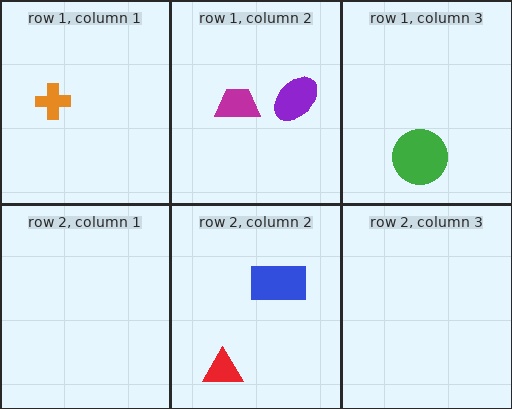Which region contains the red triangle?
The row 2, column 2 region.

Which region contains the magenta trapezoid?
The row 1, column 2 region.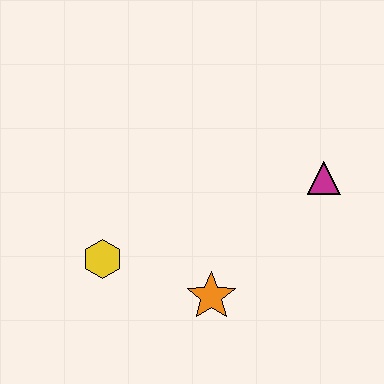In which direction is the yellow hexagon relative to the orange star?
The yellow hexagon is to the left of the orange star.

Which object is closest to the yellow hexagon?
The orange star is closest to the yellow hexagon.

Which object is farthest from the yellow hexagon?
The magenta triangle is farthest from the yellow hexagon.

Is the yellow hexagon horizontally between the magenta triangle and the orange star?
No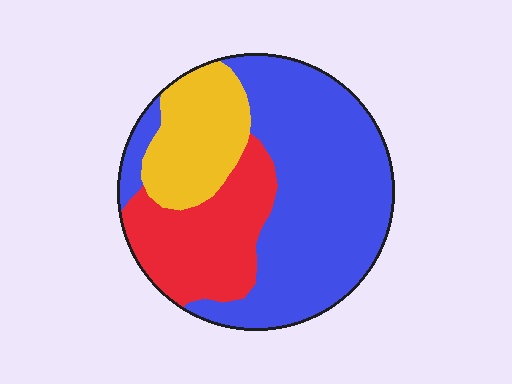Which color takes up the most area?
Blue, at roughly 55%.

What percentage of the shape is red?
Red takes up between a sixth and a third of the shape.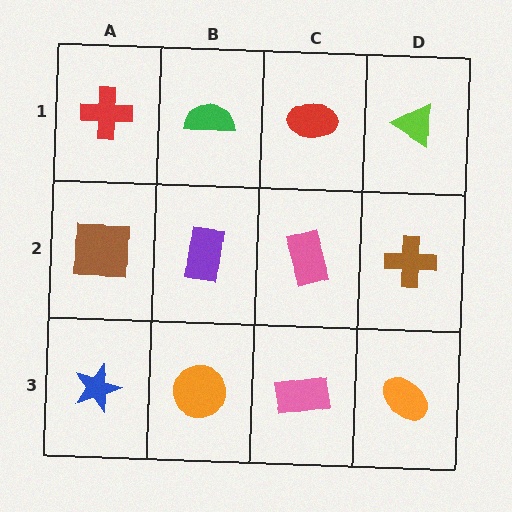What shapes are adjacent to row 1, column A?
A brown square (row 2, column A), a green semicircle (row 1, column B).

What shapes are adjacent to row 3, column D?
A brown cross (row 2, column D), a pink rectangle (row 3, column C).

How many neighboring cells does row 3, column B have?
3.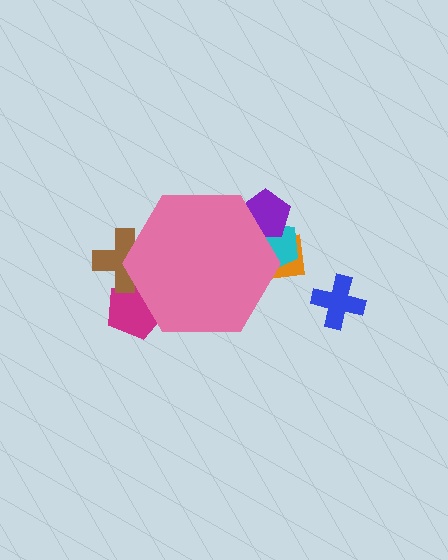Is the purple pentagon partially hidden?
Yes, the purple pentagon is partially hidden behind the pink hexagon.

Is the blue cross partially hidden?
No, the blue cross is fully visible.